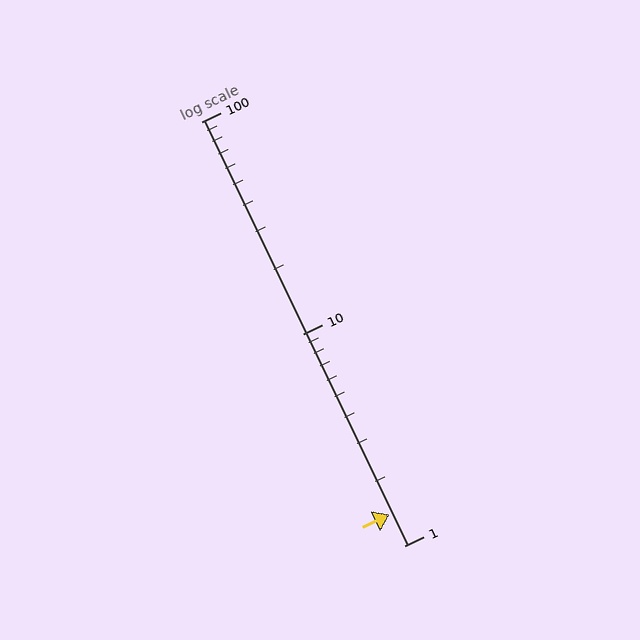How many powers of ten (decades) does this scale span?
The scale spans 2 decades, from 1 to 100.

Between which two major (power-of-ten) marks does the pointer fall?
The pointer is between 1 and 10.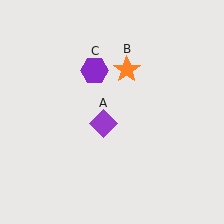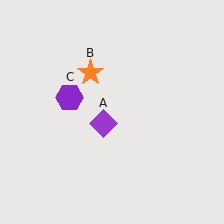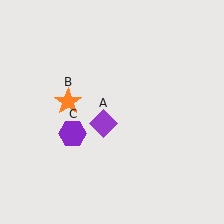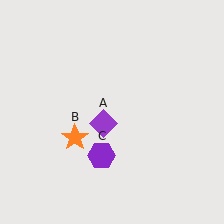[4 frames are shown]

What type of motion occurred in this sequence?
The orange star (object B), purple hexagon (object C) rotated counterclockwise around the center of the scene.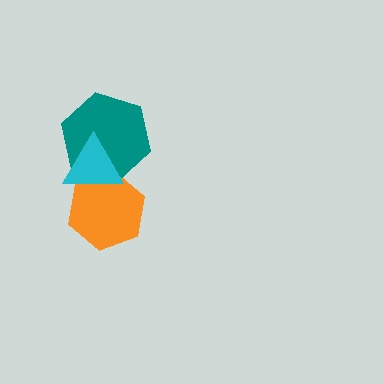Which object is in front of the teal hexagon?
The cyan triangle is in front of the teal hexagon.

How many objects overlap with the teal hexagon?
2 objects overlap with the teal hexagon.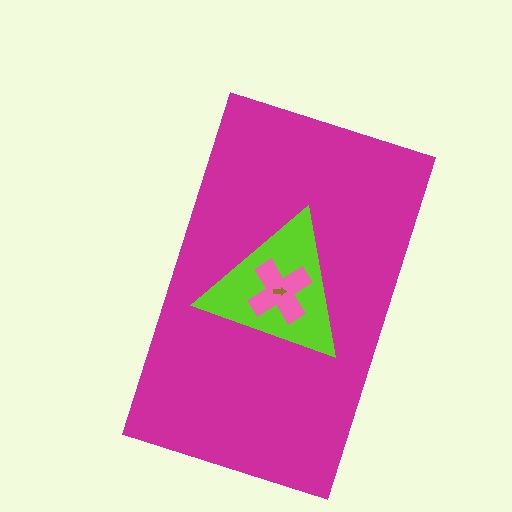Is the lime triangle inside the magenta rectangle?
Yes.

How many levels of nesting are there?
4.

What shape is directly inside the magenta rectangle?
The lime triangle.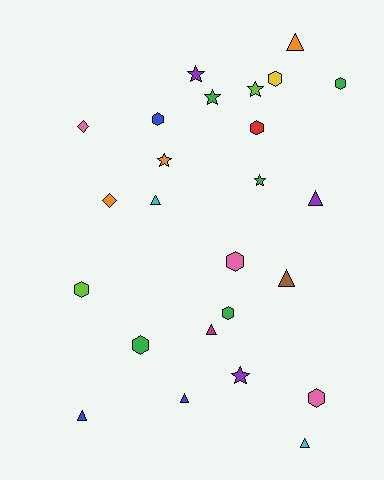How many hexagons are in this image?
There are 9 hexagons.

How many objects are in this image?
There are 25 objects.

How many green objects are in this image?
There are 5 green objects.